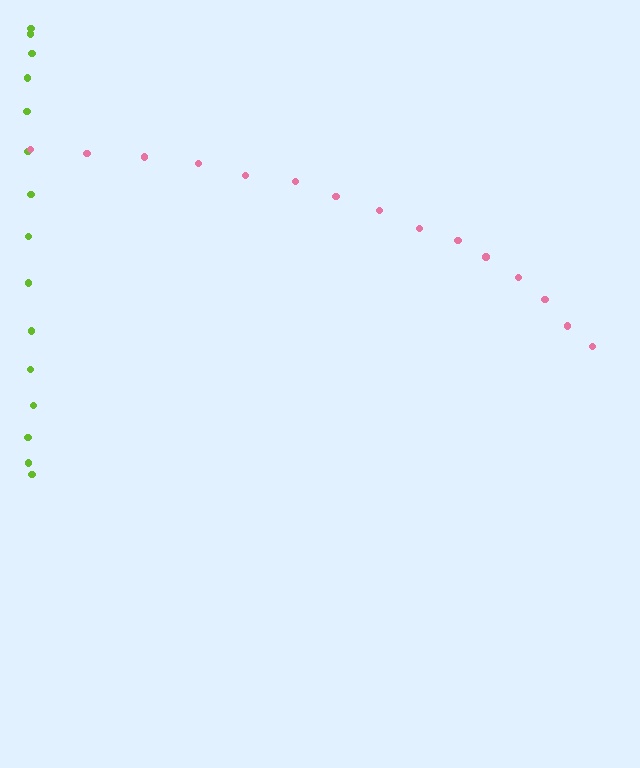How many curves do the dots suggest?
There are 2 distinct paths.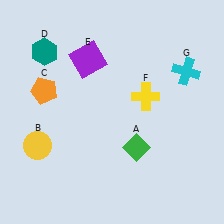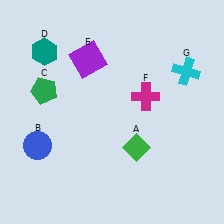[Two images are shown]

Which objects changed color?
B changed from yellow to blue. C changed from orange to green. F changed from yellow to magenta.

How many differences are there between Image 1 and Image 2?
There are 3 differences between the two images.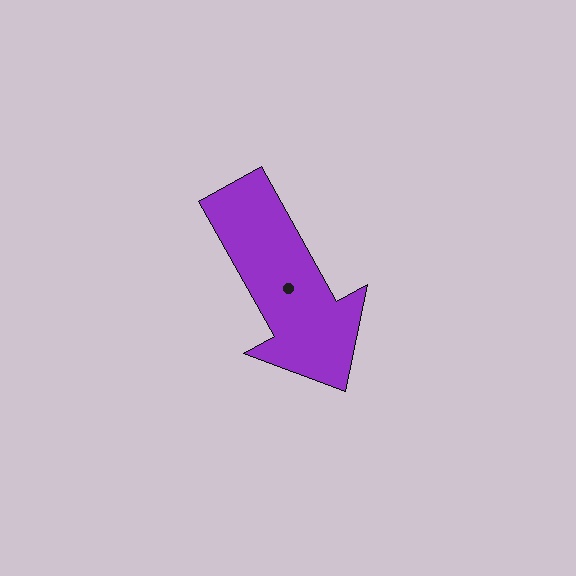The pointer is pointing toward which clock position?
Roughly 5 o'clock.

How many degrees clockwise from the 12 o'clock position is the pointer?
Approximately 151 degrees.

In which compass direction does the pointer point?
Southeast.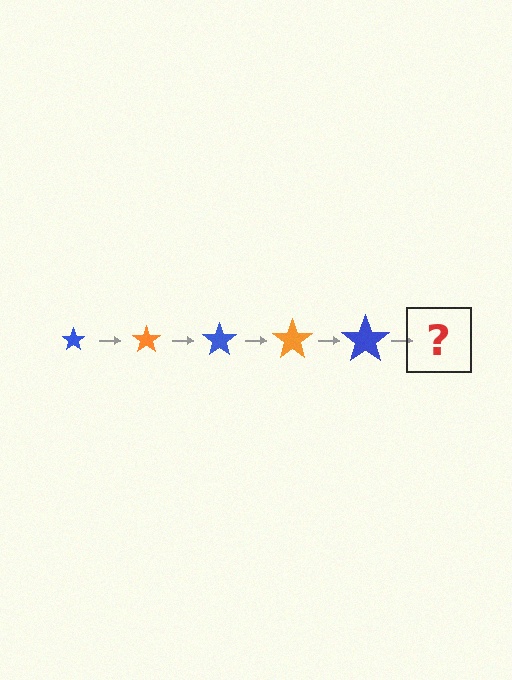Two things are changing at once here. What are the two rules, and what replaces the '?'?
The two rules are that the star grows larger each step and the color cycles through blue and orange. The '?' should be an orange star, larger than the previous one.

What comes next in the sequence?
The next element should be an orange star, larger than the previous one.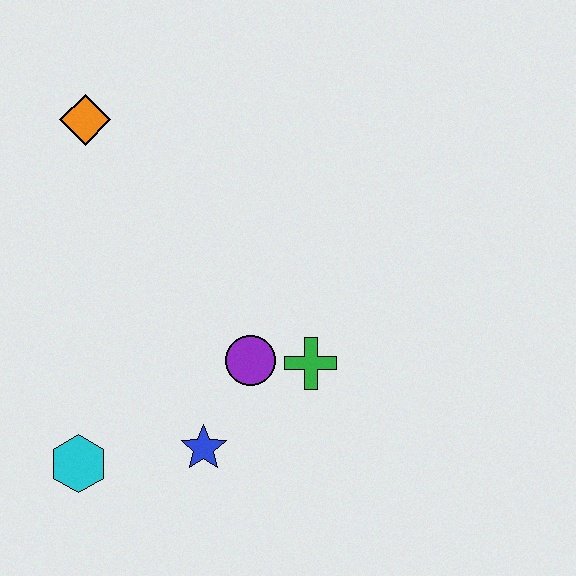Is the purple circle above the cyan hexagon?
Yes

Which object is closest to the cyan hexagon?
The blue star is closest to the cyan hexagon.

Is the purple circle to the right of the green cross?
No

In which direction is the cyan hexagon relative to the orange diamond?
The cyan hexagon is below the orange diamond.